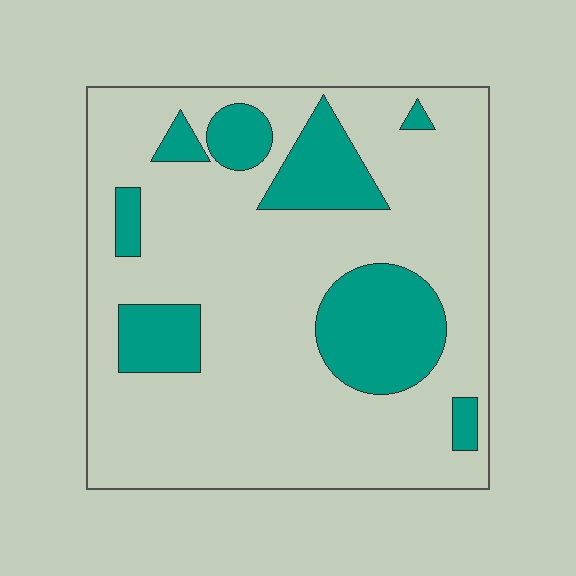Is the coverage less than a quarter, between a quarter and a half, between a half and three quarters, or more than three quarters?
Less than a quarter.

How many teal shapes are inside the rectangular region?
8.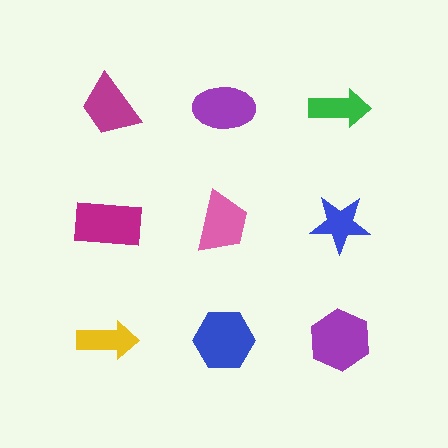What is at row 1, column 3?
A green arrow.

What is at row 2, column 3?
A blue star.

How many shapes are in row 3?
3 shapes.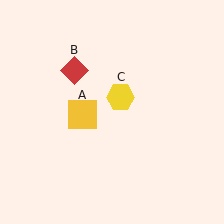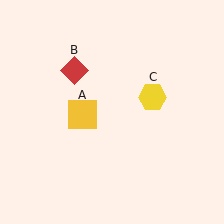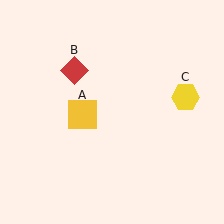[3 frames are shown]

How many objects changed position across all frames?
1 object changed position: yellow hexagon (object C).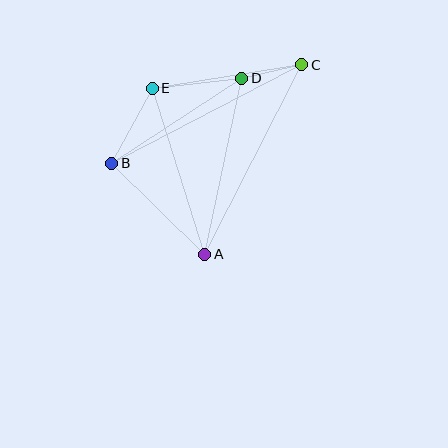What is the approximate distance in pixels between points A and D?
The distance between A and D is approximately 180 pixels.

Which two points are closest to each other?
Points C and D are closest to each other.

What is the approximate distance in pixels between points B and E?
The distance between B and E is approximately 85 pixels.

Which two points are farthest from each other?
Points B and C are farthest from each other.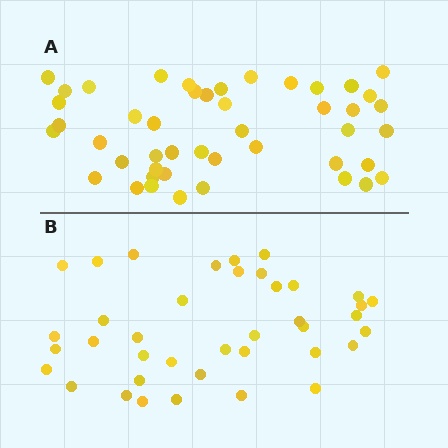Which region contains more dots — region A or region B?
Region A (the top region) has more dots.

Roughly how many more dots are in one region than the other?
Region A has roughly 8 or so more dots than region B.